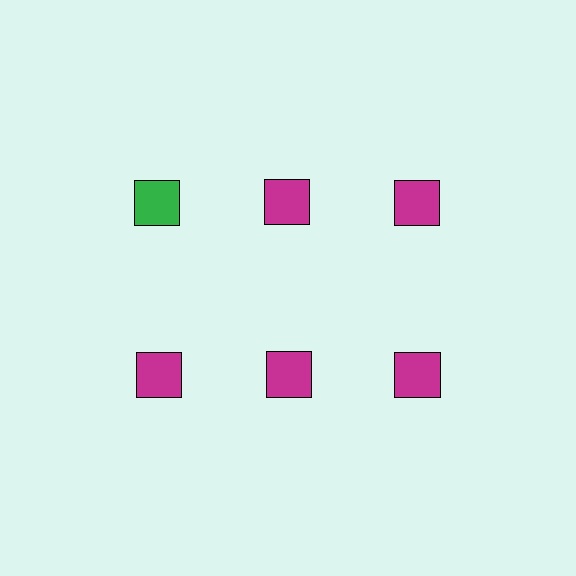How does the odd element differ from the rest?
It has a different color: green instead of magenta.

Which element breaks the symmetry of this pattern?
The green square in the top row, leftmost column breaks the symmetry. All other shapes are magenta squares.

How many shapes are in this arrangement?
There are 6 shapes arranged in a grid pattern.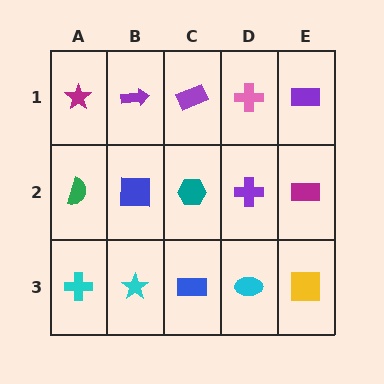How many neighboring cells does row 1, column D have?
3.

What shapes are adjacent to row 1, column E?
A magenta rectangle (row 2, column E), a pink cross (row 1, column D).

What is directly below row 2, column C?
A blue rectangle.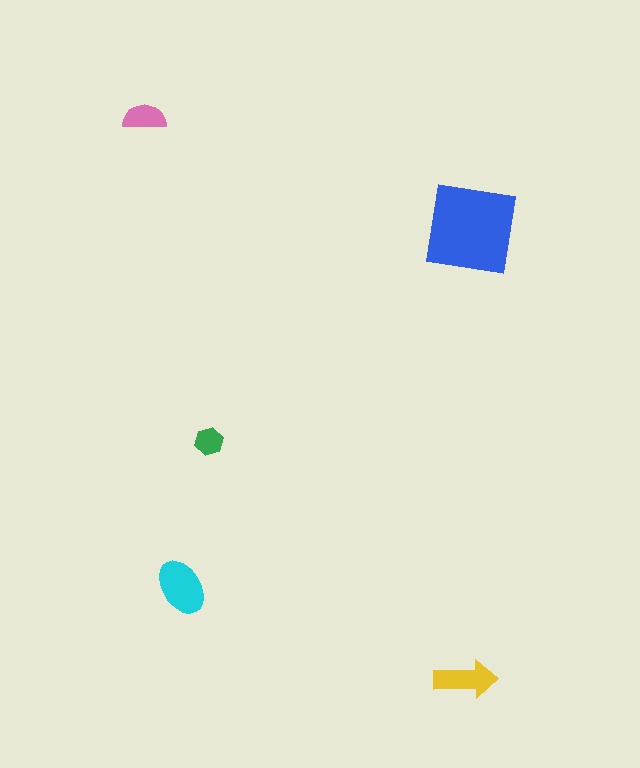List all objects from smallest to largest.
The green hexagon, the pink semicircle, the yellow arrow, the cyan ellipse, the blue square.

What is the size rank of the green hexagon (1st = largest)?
5th.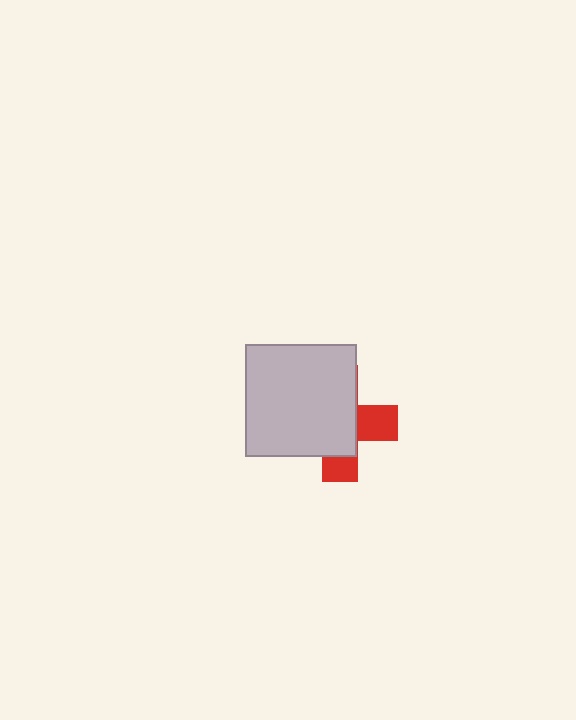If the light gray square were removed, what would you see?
You would see the complete red cross.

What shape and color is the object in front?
The object in front is a light gray square.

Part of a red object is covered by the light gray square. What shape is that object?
It is a cross.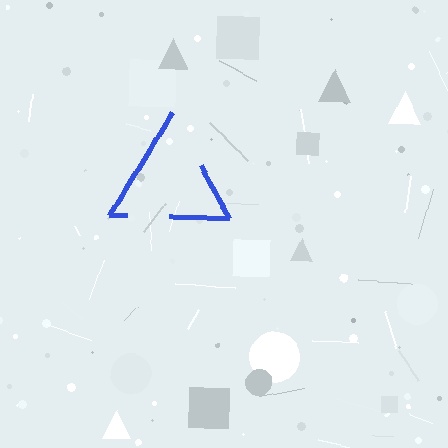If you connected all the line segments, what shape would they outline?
They would outline a triangle.